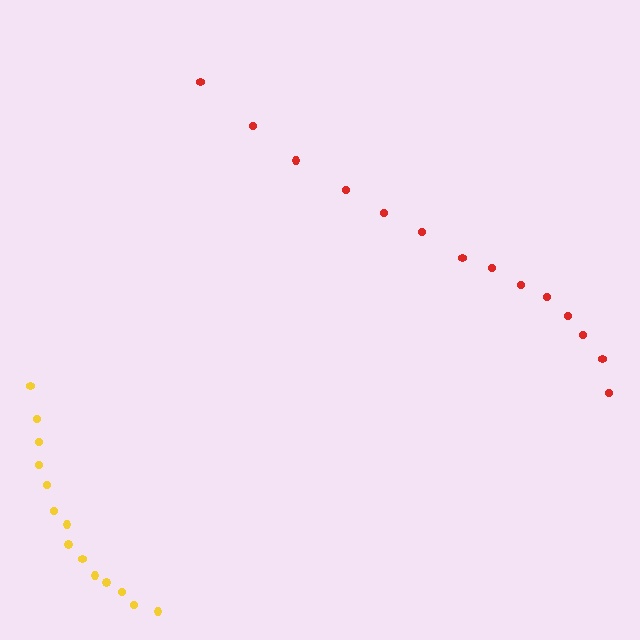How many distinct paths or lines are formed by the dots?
There are 2 distinct paths.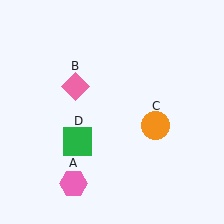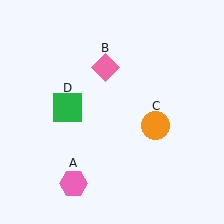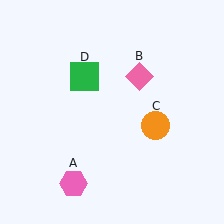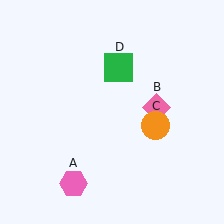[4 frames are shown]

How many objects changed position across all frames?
2 objects changed position: pink diamond (object B), green square (object D).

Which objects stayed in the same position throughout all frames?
Pink hexagon (object A) and orange circle (object C) remained stationary.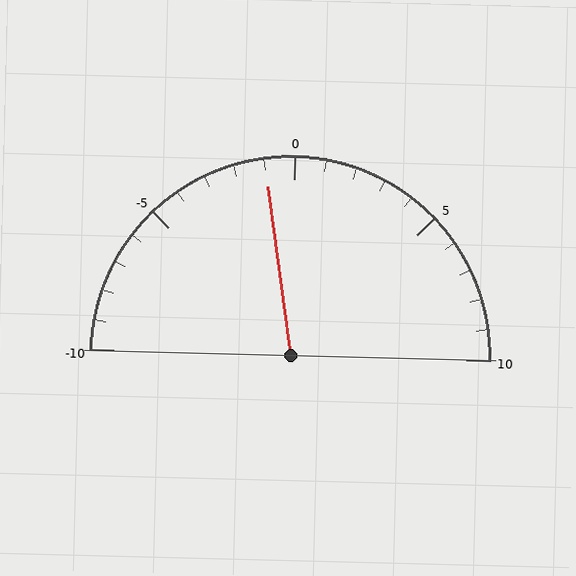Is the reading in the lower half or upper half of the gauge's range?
The reading is in the lower half of the range (-10 to 10).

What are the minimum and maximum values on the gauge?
The gauge ranges from -10 to 10.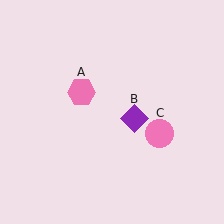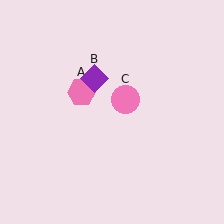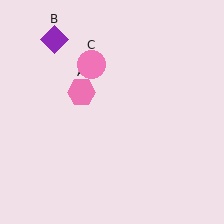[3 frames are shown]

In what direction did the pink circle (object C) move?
The pink circle (object C) moved up and to the left.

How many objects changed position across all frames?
2 objects changed position: purple diamond (object B), pink circle (object C).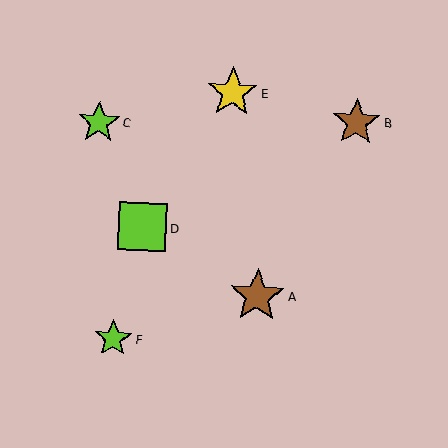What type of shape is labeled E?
Shape E is a yellow star.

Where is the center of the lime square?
The center of the lime square is at (143, 227).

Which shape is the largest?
The brown star (labeled A) is the largest.